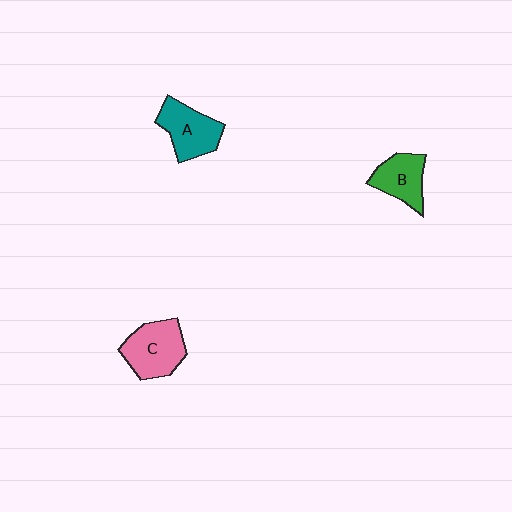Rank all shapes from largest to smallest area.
From largest to smallest: C (pink), A (teal), B (green).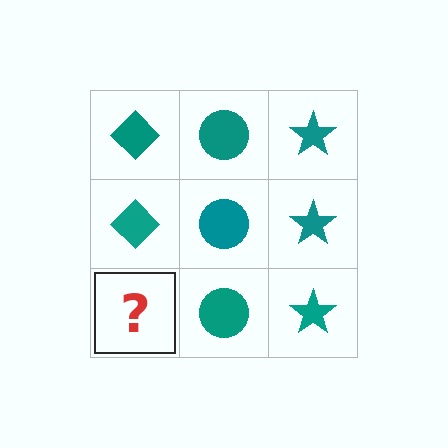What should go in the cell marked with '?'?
The missing cell should contain a teal diamond.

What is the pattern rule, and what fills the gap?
The rule is that each column has a consistent shape. The gap should be filled with a teal diamond.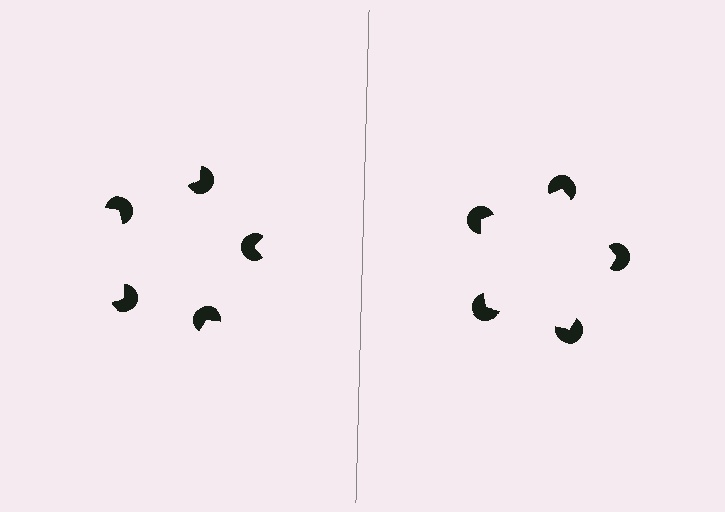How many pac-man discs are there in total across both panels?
10 — 5 on each side.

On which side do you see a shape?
An illusory pentagon appears on the right side. On the left side the wedge cuts are rotated, so no coherent shape forms.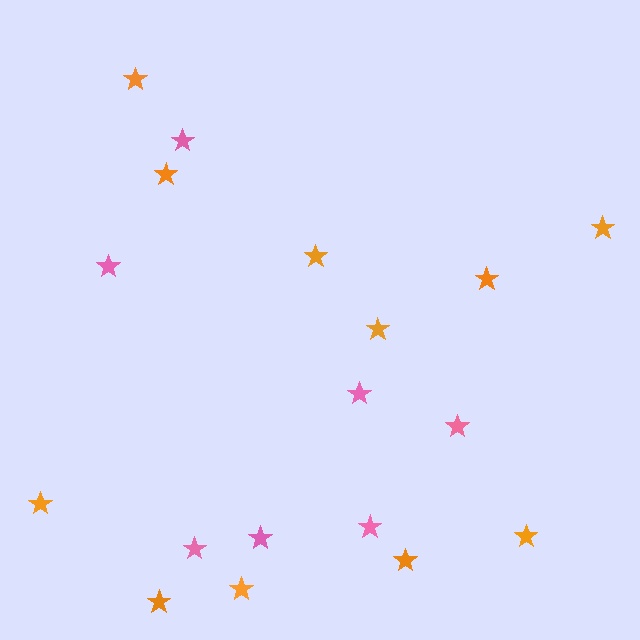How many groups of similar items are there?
There are 2 groups: one group of orange stars (11) and one group of pink stars (7).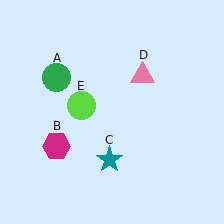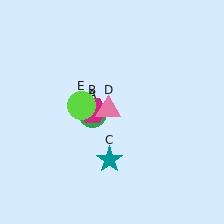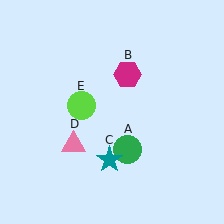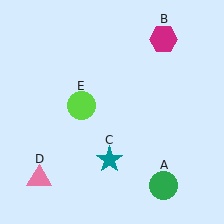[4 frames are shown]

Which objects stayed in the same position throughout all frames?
Teal star (object C) and lime circle (object E) remained stationary.